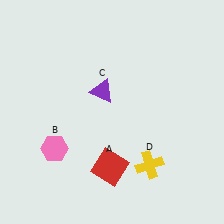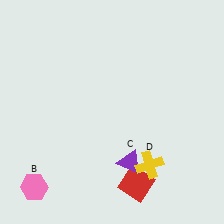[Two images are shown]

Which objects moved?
The objects that moved are: the red square (A), the pink hexagon (B), the purple triangle (C).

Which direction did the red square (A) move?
The red square (A) moved right.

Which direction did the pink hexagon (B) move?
The pink hexagon (B) moved down.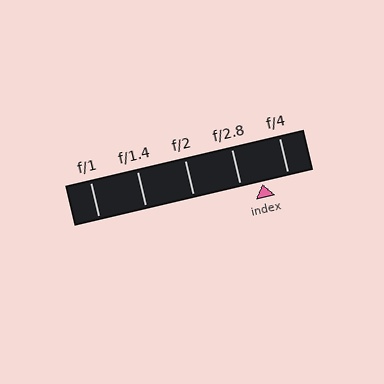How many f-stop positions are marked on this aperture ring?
There are 5 f-stop positions marked.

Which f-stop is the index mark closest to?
The index mark is closest to f/2.8.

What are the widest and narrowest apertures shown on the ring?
The widest aperture shown is f/1 and the narrowest is f/4.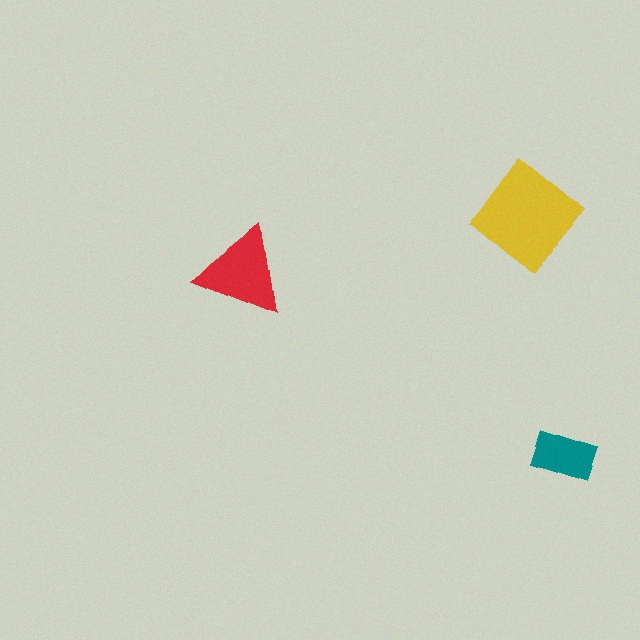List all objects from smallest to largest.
The teal rectangle, the red triangle, the yellow diamond.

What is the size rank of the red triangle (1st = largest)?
2nd.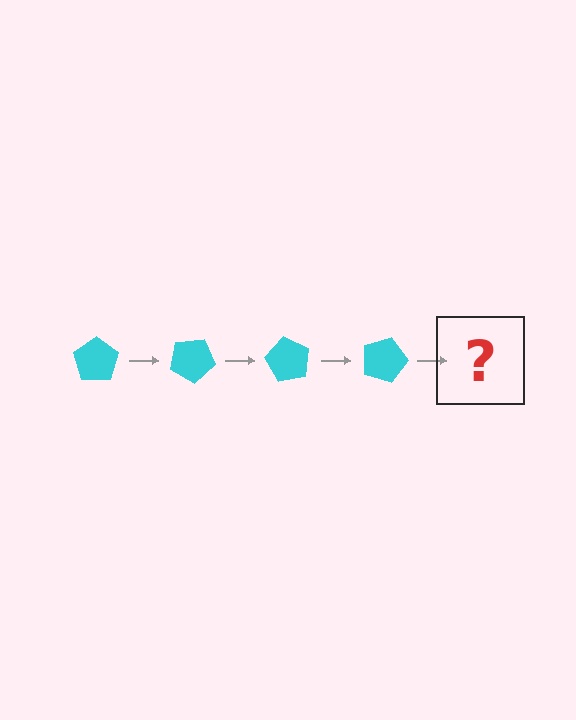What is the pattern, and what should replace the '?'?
The pattern is that the pentagon rotates 30 degrees each step. The '?' should be a cyan pentagon rotated 120 degrees.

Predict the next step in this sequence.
The next step is a cyan pentagon rotated 120 degrees.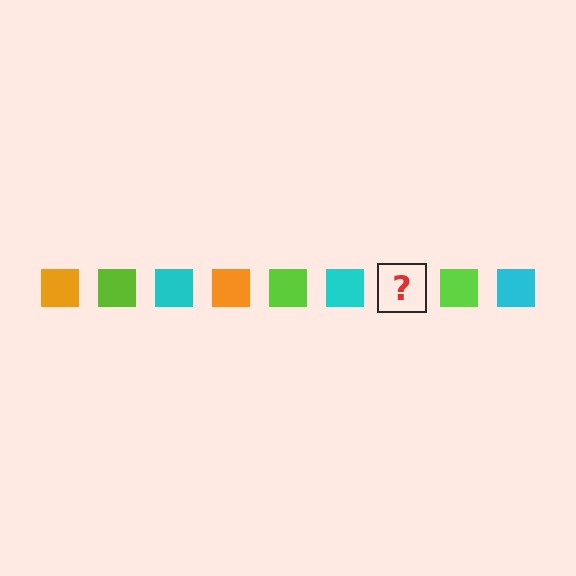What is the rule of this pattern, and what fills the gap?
The rule is that the pattern cycles through orange, lime, cyan squares. The gap should be filled with an orange square.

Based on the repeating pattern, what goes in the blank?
The blank should be an orange square.